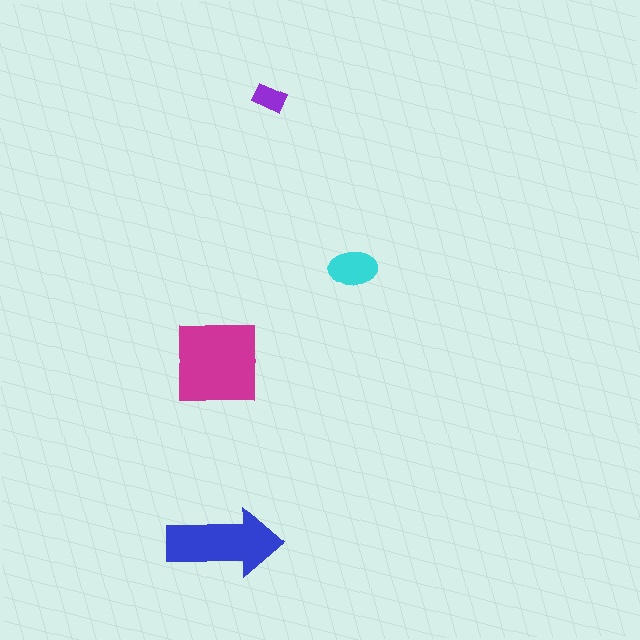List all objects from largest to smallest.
The magenta square, the blue arrow, the cyan ellipse, the purple rectangle.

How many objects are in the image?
There are 4 objects in the image.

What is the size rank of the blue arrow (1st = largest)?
2nd.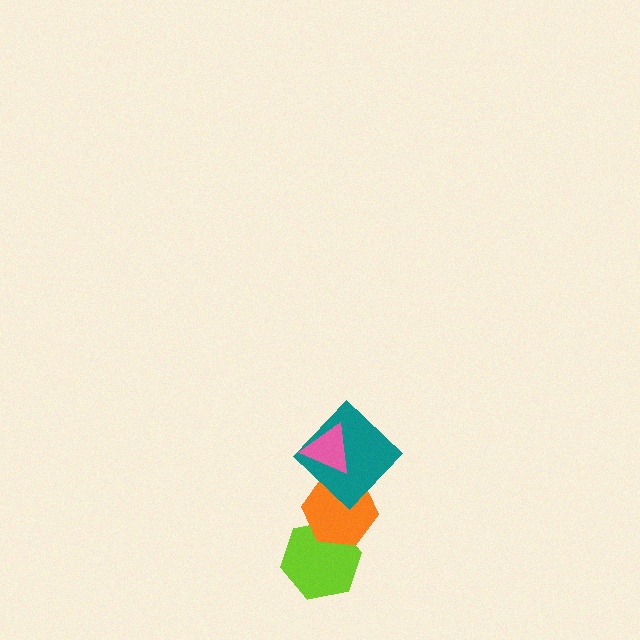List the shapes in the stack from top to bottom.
From top to bottom: the pink triangle, the teal diamond, the orange hexagon, the lime hexagon.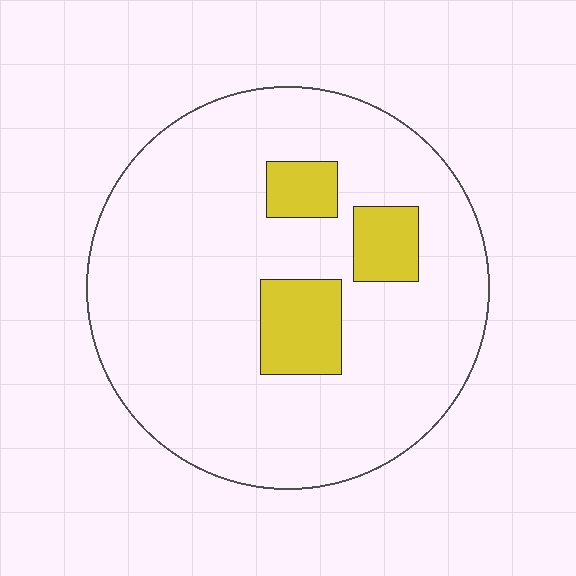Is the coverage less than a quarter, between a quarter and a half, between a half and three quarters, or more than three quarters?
Less than a quarter.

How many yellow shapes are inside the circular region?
3.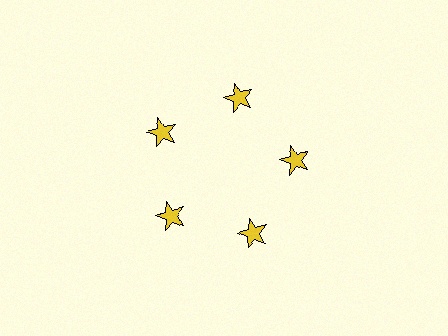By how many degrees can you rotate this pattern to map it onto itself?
The pattern maps onto itself every 72 degrees of rotation.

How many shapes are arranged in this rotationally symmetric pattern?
There are 5 shapes, arranged in 5 groups of 1.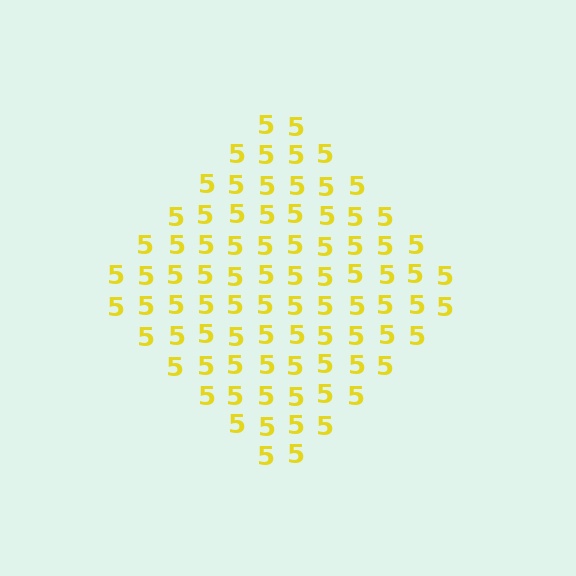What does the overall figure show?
The overall figure shows a diamond.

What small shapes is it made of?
It is made of small digit 5's.